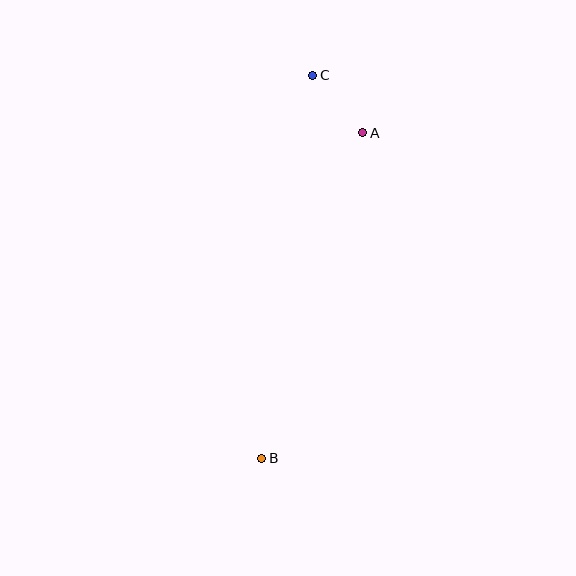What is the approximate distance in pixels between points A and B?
The distance between A and B is approximately 341 pixels.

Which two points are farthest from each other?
Points B and C are farthest from each other.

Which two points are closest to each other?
Points A and C are closest to each other.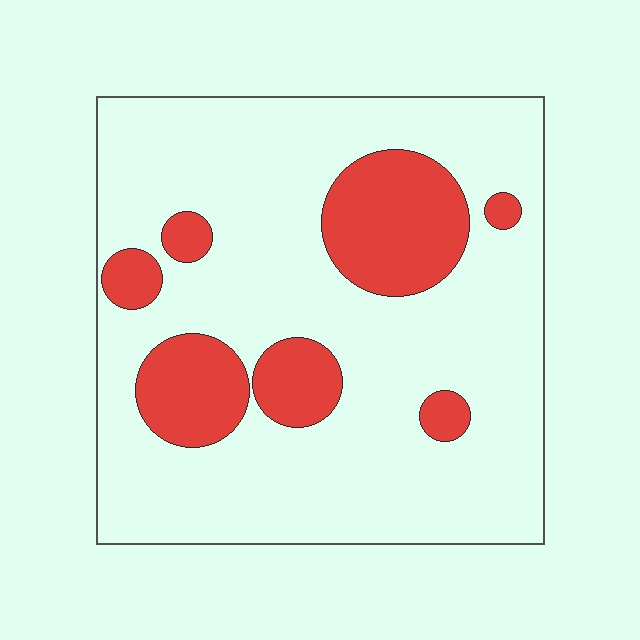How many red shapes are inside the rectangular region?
7.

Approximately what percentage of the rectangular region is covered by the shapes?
Approximately 20%.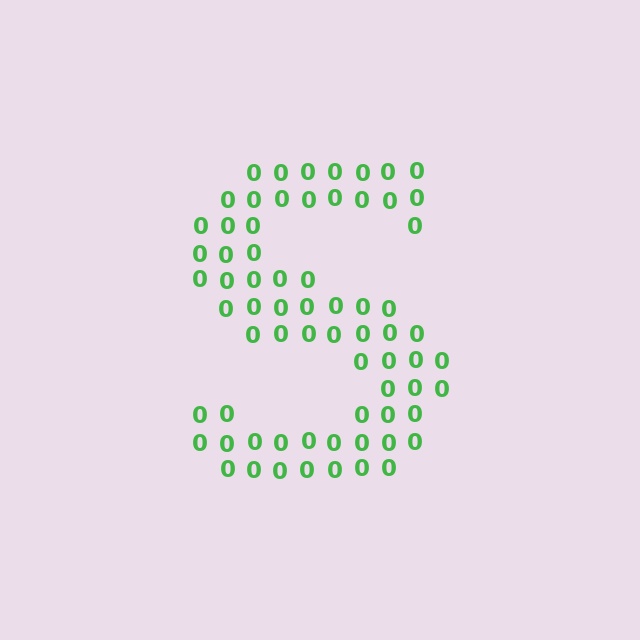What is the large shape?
The large shape is the letter S.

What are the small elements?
The small elements are digit 0's.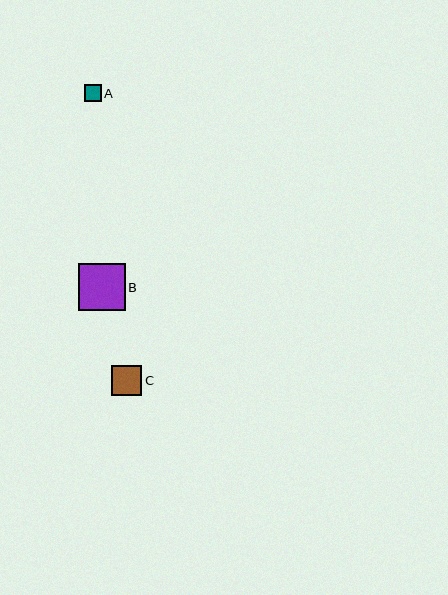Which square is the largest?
Square B is the largest with a size of approximately 47 pixels.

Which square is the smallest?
Square A is the smallest with a size of approximately 17 pixels.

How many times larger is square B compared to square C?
Square B is approximately 1.6 times the size of square C.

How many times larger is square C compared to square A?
Square C is approximately 1.8 times the size of square A.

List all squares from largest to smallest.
From largest to smallest: B, C, A.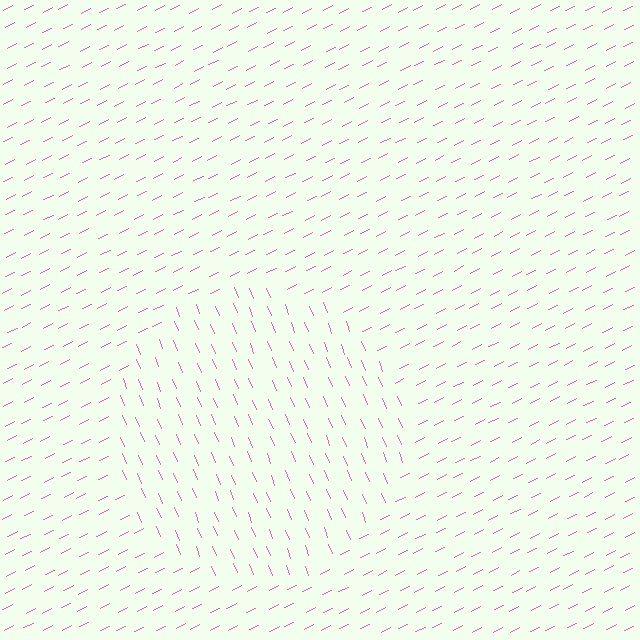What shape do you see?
I see a circle.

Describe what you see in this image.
The image is filled with small pink line segments. A circle region in the image has lines oriented differently from the surrounding lines, creating a visible texture boundary.